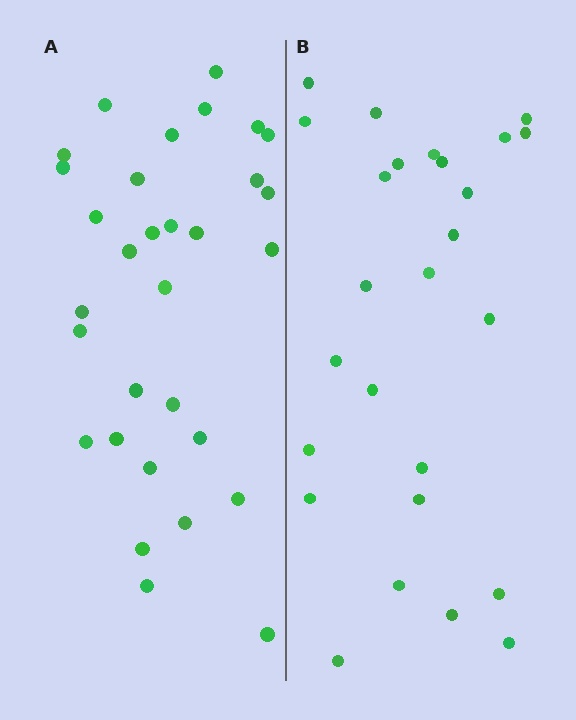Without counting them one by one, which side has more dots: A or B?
Region A (the left region) has more dots.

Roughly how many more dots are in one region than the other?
Region A has about 5 more dots than region B.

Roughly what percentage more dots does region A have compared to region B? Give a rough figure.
About 20% more.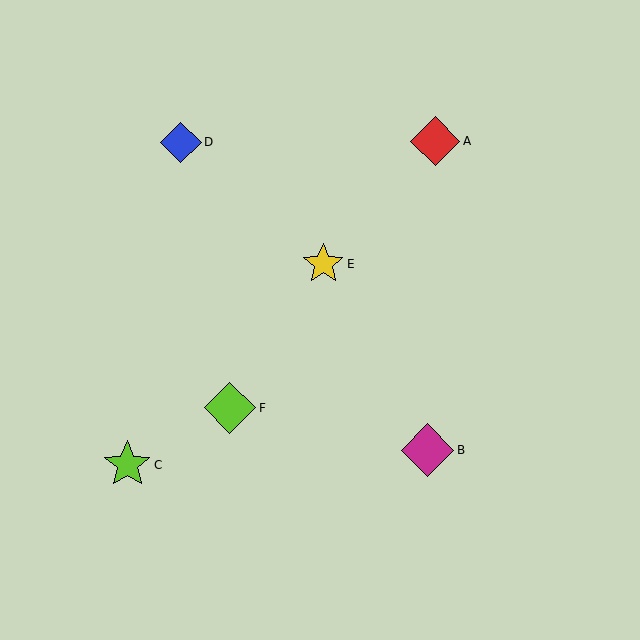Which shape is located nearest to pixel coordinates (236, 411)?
The lime diamond (labeled F) at (230, 408) is nearest to that location.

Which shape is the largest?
The magenta diamond (labeled B) is the largest.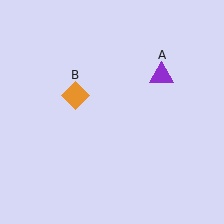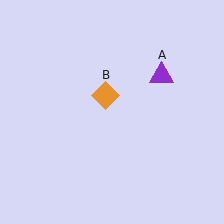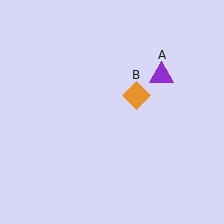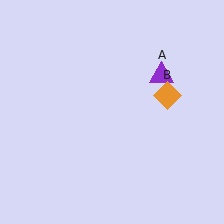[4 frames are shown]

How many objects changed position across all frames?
1 object changed position: orange diamond (object B).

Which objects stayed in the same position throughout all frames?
Purple triangle (object A) remained stationary.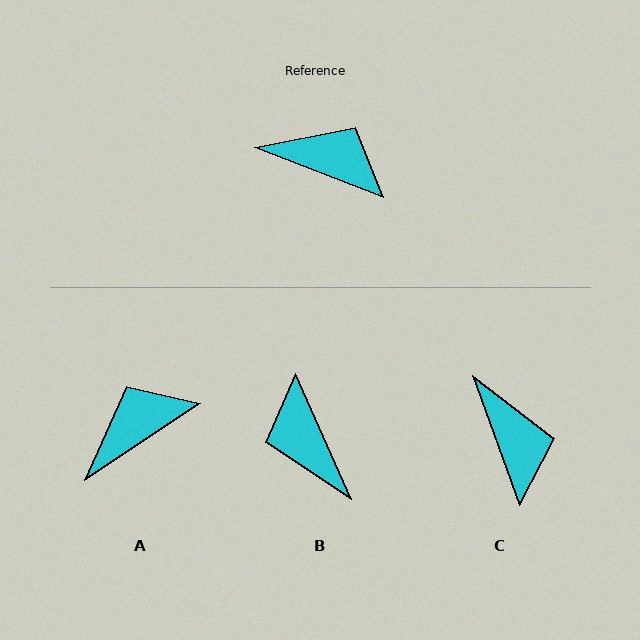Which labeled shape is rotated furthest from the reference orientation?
B, about 135 degrees away.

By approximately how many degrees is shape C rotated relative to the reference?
Approximately 49 degrees clockwise.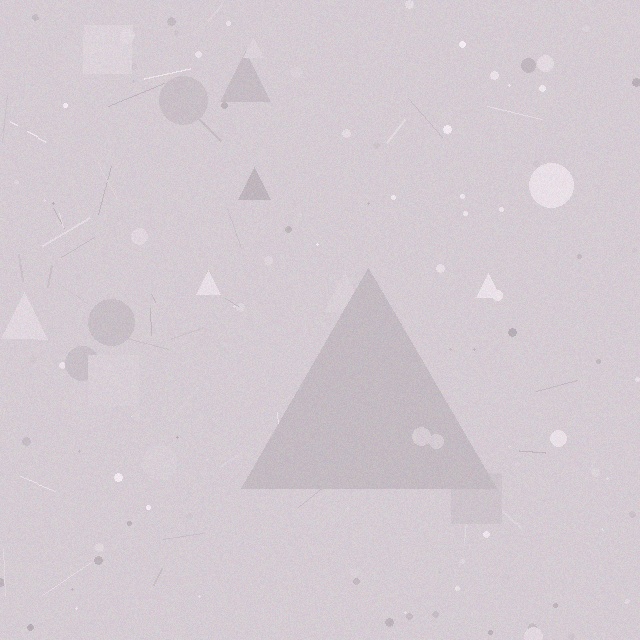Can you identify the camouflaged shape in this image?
The camouflaged shape is a triangle.